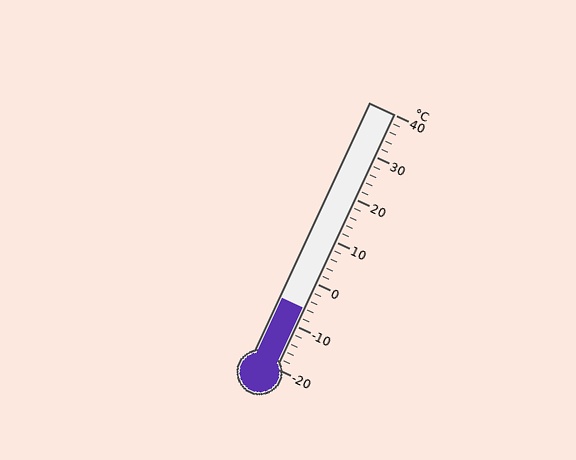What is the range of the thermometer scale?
The thermometer scale ranges from -20°C to 40°C.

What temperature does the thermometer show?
The thermometer shows approximately -6°C.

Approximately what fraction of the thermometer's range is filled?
The thermometer is filled to approximately 25% of its range.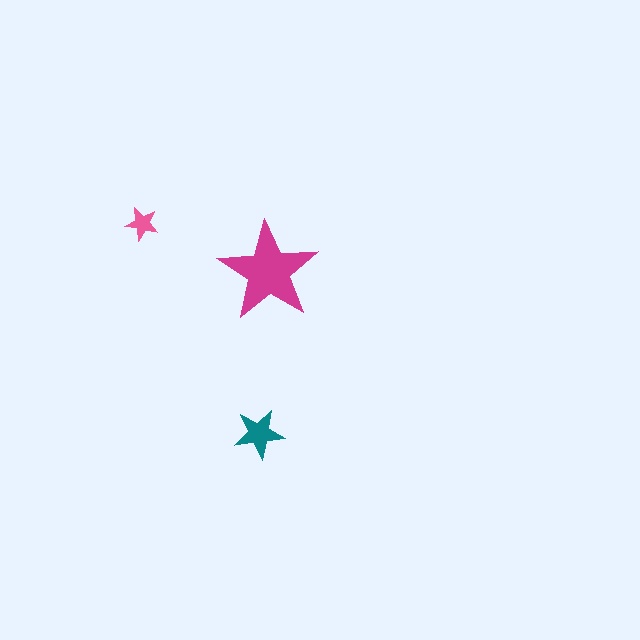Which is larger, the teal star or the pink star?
The teal one.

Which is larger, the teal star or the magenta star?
The magenta one.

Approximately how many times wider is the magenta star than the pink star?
About 3 times wider.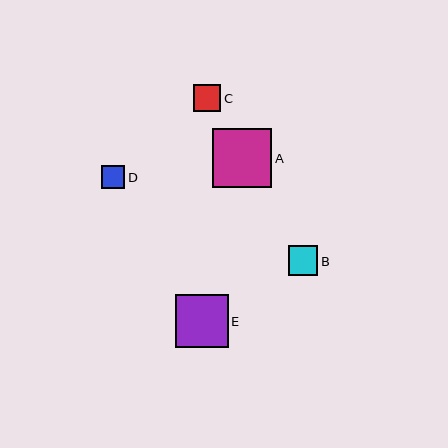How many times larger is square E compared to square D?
Square E is approximately 2.3 times the size of square D.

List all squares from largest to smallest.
From largest to smallest: A, E, B, C, D.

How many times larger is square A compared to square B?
Square A is approximately 2.0 times the size of square B.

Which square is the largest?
Square A is the largest with a size of approximately 59 pixels.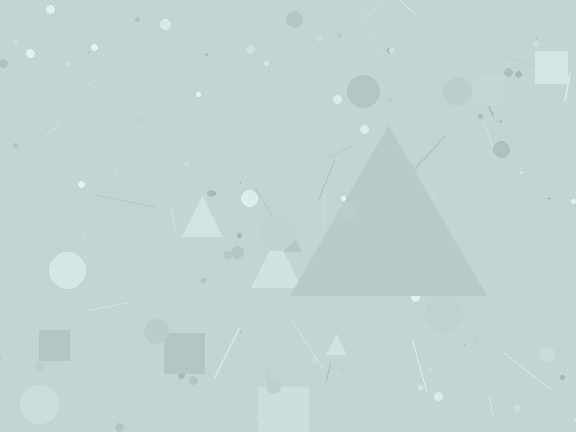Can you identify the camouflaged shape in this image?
The camouflaged shape is a triangle.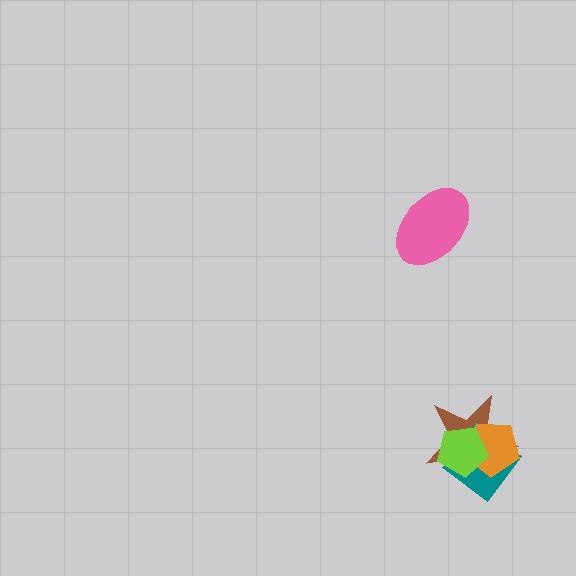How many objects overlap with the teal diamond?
3 objects overlap with the teal diamond.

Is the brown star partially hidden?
Yes, it is partially covered by another shape.